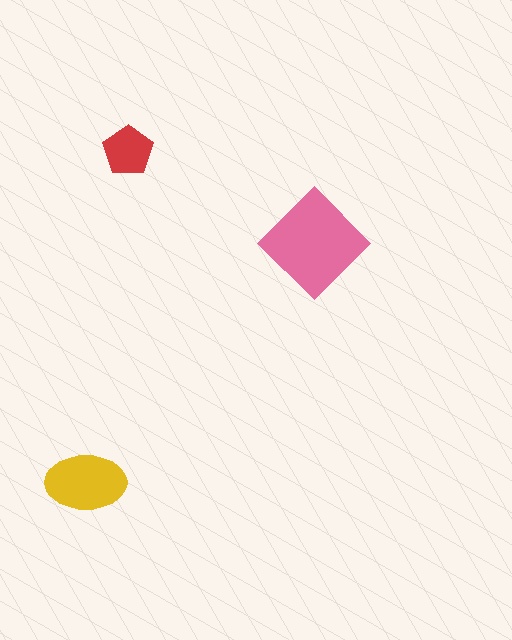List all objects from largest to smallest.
The pink diamond, the yellow ellipse, the red pentagon.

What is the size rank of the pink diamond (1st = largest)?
1st.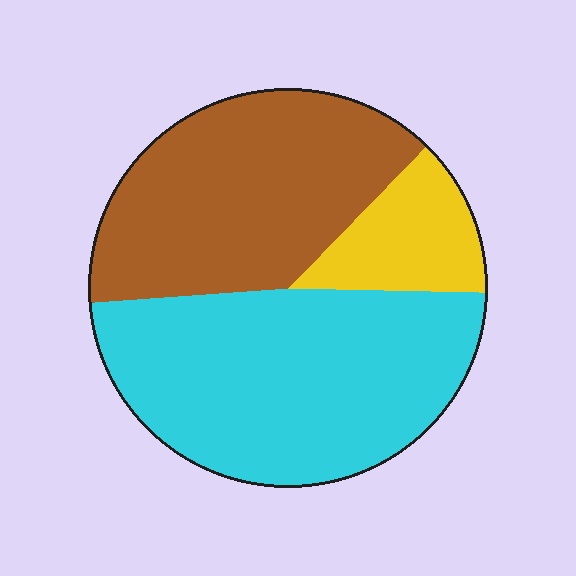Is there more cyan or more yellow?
Cyan.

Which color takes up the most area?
Cyan, at roughly 50%.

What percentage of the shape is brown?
Brown takes up about three eighths (3/8) of the shape.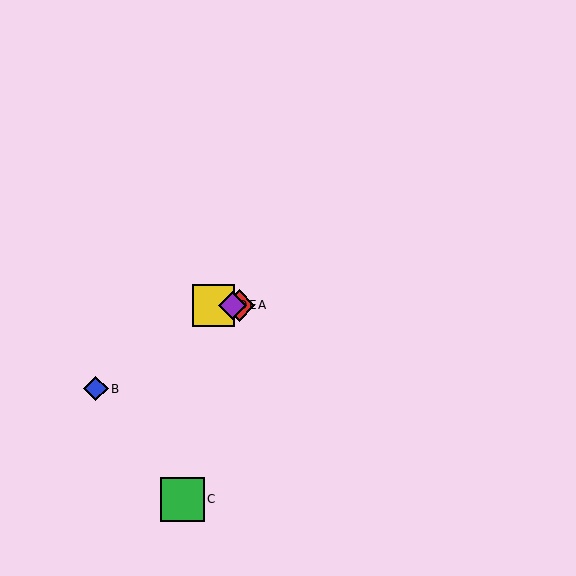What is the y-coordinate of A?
Object A is at y≈305.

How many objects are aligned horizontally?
3 objects (A, D, E) are aligned horizontally.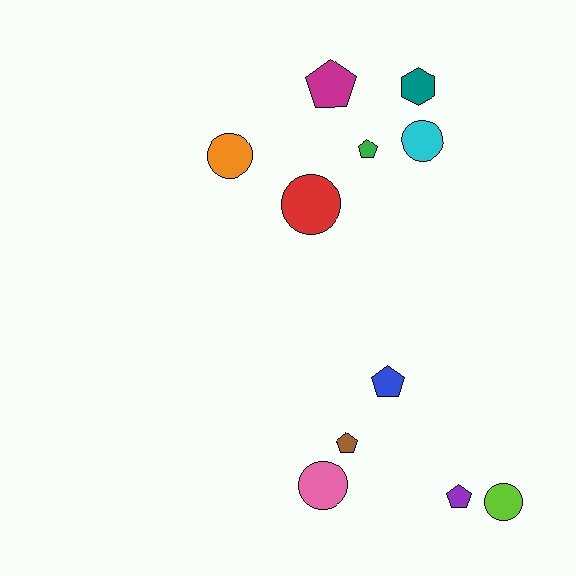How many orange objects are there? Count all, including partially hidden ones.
There is 1 orange object.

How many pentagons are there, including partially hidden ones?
There are 5 pentagons.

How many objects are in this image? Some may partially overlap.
There are 11 objects.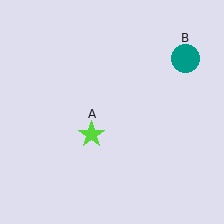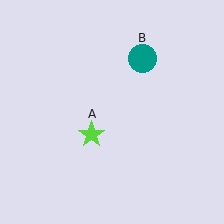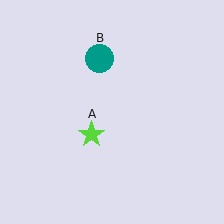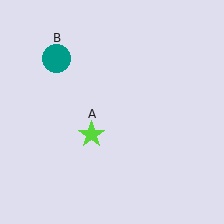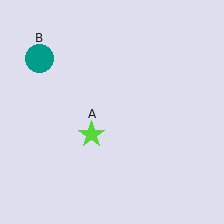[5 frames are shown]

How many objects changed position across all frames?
1 object changed position: teal circle (object B).